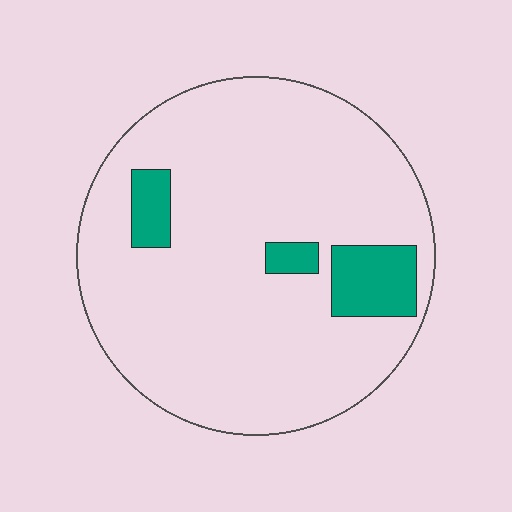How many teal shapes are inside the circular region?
3.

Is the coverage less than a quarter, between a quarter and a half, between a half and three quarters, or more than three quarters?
Less than a quarter.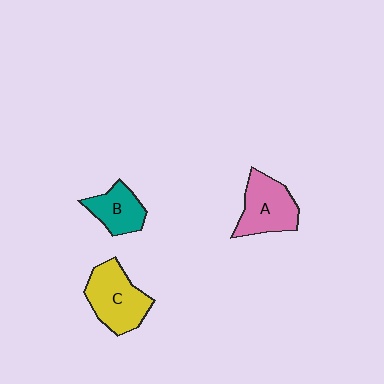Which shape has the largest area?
Shape C (yellow).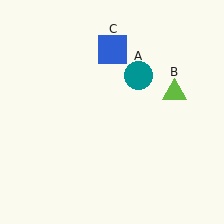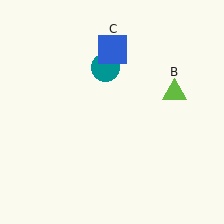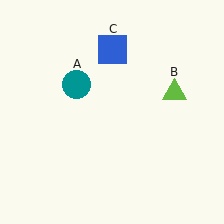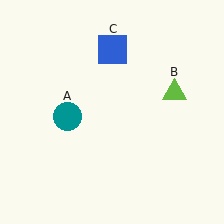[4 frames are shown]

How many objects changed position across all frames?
1 object changed position: teal circle (object A).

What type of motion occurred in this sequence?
The teal circle (object A) rotated counterclockwise around the center of the scene.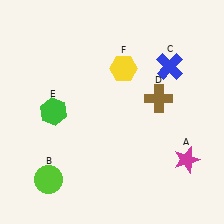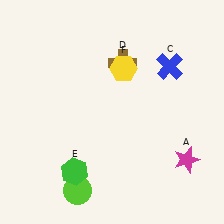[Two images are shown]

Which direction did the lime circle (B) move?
The lime circle (B) moved right.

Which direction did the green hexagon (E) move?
The green hexagon (E) moved down.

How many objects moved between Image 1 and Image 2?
3 objects moved between the two images.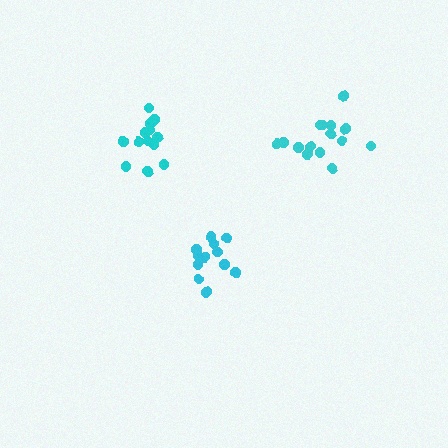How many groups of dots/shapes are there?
There are 3 groups.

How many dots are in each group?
Group 1: 13 dots, Group 2: 12 dots, Group 3: 15 dots (40 total).